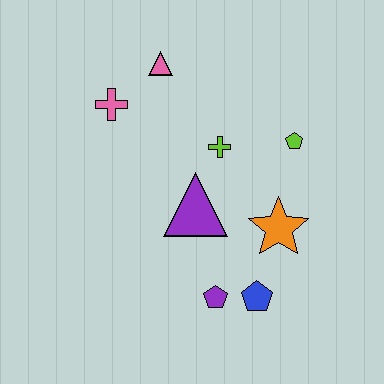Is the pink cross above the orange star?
Yes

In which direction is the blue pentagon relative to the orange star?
The blue pentagon is below the orange star.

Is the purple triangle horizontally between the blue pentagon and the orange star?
No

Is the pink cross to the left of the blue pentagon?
Yes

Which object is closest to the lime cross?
The purple triangle is closest to the lime cross.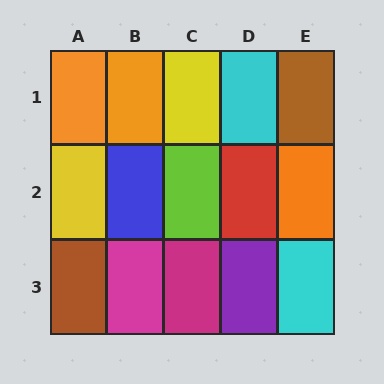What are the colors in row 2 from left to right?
Yellow, blue, lime, red, orange.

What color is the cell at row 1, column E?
Brown.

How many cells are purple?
1 cell is purple.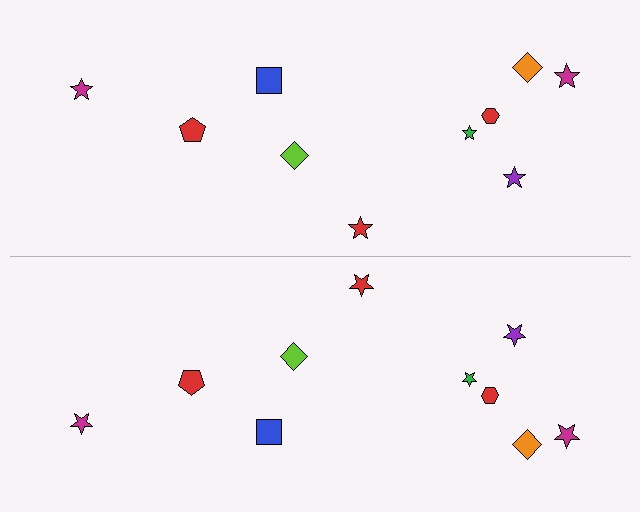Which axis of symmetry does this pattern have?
The pattern has a horizontal axis of symmetry running through the center of the image.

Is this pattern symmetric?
Yes, this pattern has bilateral (reflection) symmetry.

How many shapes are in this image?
There are 20 shapes in this image.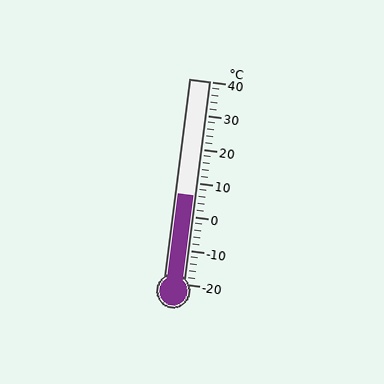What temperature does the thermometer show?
The thermometer shows approximately 6°C.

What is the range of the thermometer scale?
The thermometer scale ranges from -20°C to 40°C.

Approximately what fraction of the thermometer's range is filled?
The thermometer is filled to approximately 45% of its range.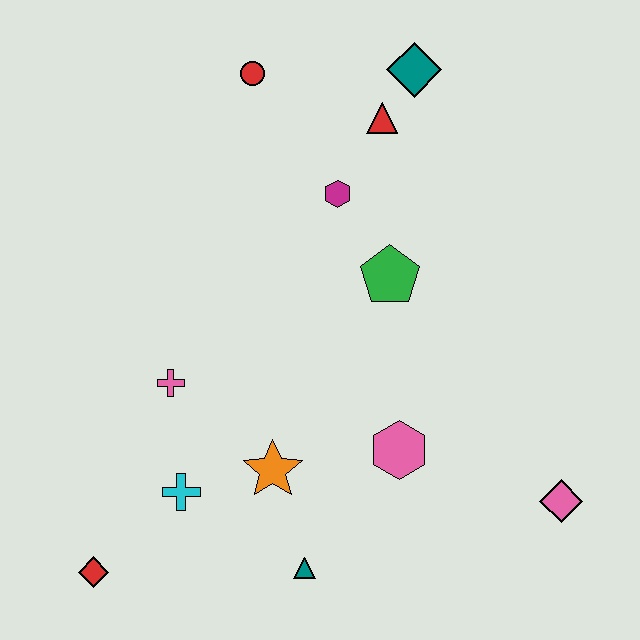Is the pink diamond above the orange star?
No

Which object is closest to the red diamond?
The cyan cross is closest to the red diamond.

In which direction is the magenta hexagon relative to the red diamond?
The magenta hexagon is above the red diamond.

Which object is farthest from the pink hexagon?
The red circle is farthest from the pink hexagon.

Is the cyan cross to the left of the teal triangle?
Yes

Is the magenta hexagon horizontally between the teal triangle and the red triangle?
Yes